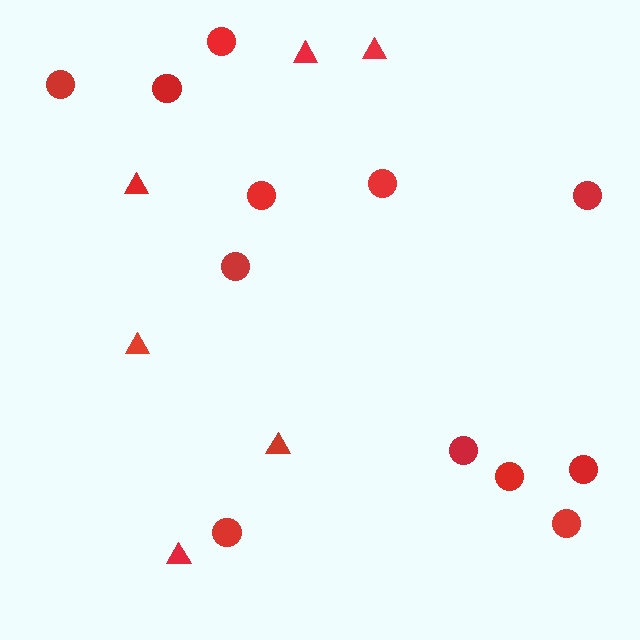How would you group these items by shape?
There are 2 groups: one group of circles (12) and one group of triangles (6).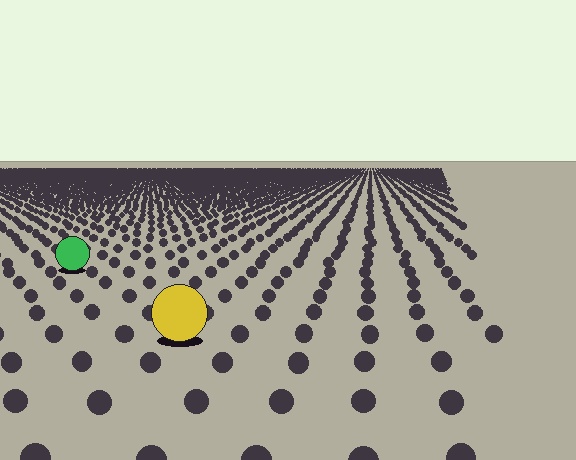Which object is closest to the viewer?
The yellow circle is closest. The texture marks near it are larger and more spread out.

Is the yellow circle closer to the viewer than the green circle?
Yes. The yellow circle is closer — you can tell from the texture gradient: the ground texture is coarser near it.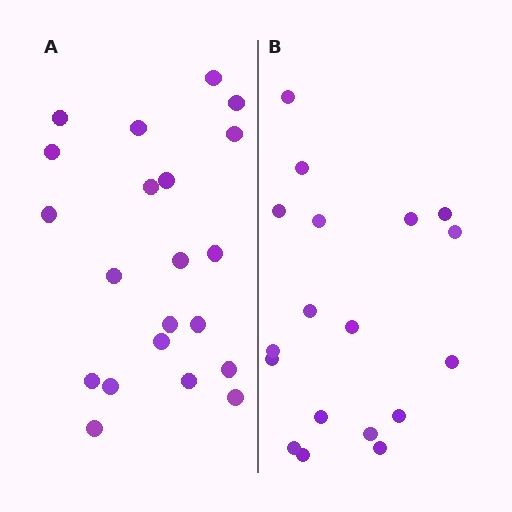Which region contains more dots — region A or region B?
Region A (the left region) has more dots.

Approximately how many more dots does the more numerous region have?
Region A has just a few more — roughly 2 or 3 more dots than region B.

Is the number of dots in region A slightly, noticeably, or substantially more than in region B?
Region A has only slightly more — the two regions are fairly close. The ratio is roughly 1.2 to 1.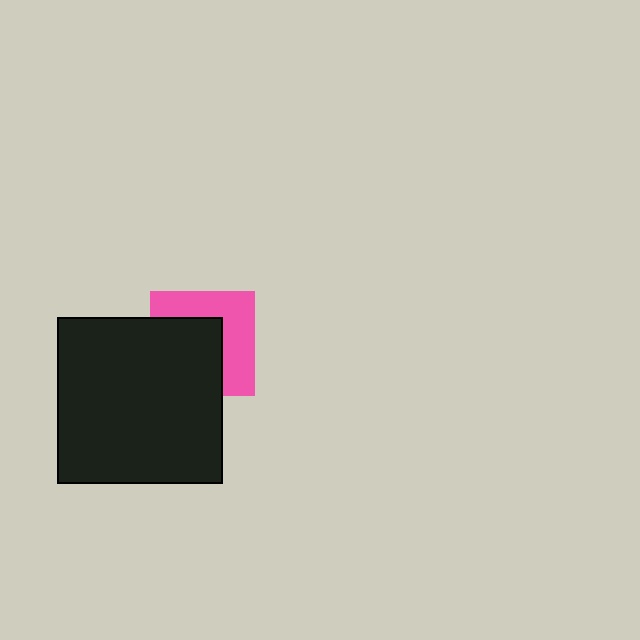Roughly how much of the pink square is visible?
About half of it is visible (roughly 48%).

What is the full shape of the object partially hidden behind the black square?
The partially hidden object is a pink square.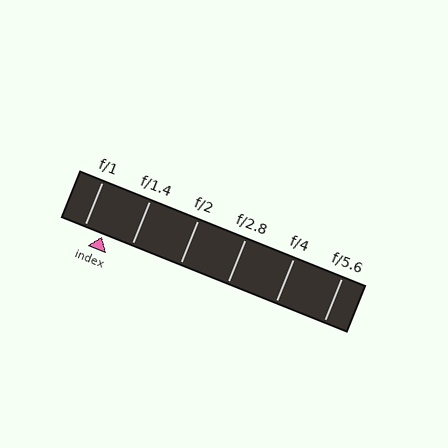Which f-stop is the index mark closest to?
The index mark is closest to f/1.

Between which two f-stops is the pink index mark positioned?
The index mark is between f/1 and f/1.4.